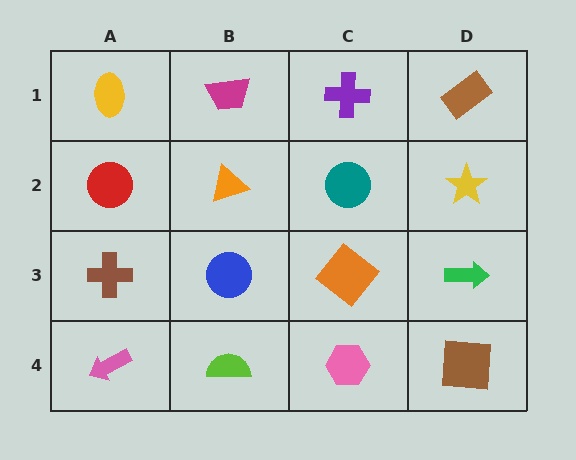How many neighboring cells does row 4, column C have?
3.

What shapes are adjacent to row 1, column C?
A teal circle (row 2, column C), a magenta trapezoid (row 1, column B), a brown rectangle (row 1, column D).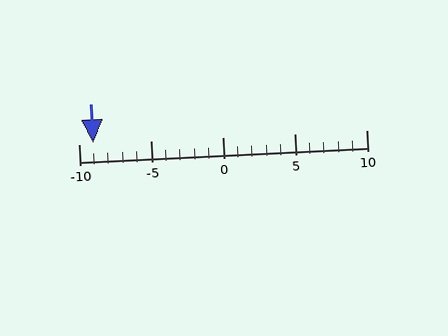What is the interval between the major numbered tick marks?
The major tick marks are spaced 5 units apart.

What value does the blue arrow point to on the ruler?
The blue arrow points to approximately -9.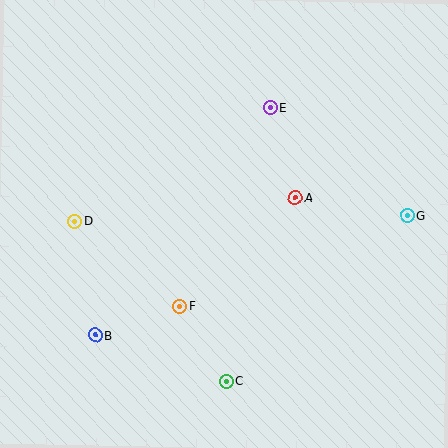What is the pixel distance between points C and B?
The distance between C and B is 139 pixels.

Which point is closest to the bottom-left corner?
Point B is closest to the bottom-left corner.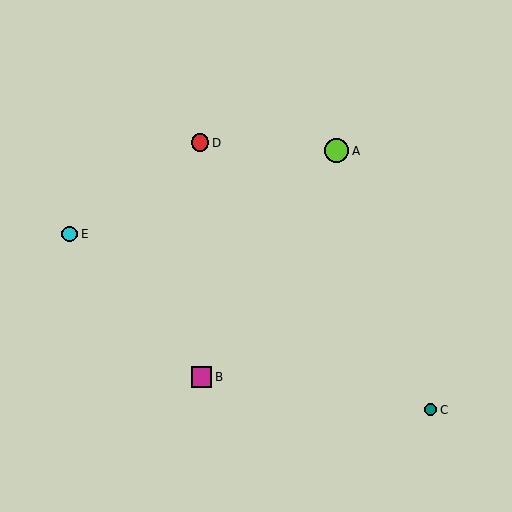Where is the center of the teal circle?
The center of the teal circle is at (431, 410).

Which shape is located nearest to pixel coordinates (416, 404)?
The teal circle (labeled C) at (431, 410) is nearest to that location.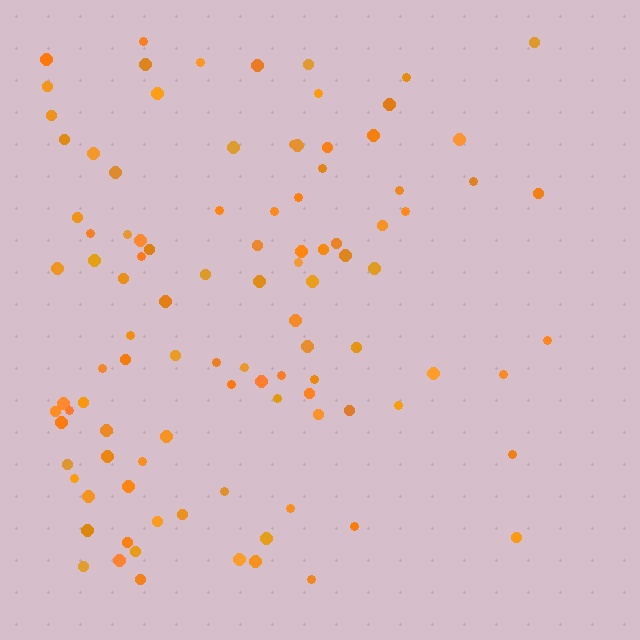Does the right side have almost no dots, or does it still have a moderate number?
Still a moderate number, just noticeably fewer than the left.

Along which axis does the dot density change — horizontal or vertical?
Horizontal.